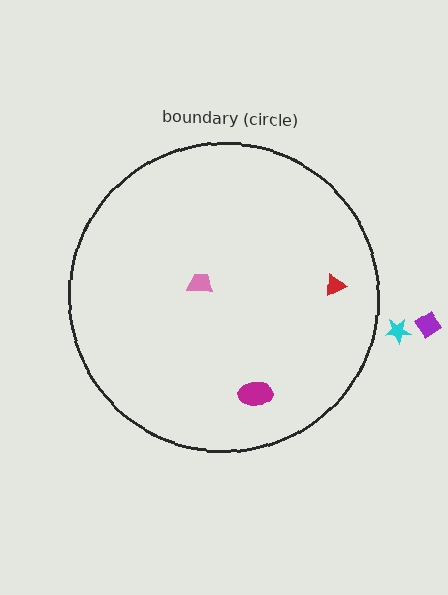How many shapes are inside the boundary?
3 inside, 2 outside.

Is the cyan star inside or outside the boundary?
Outside.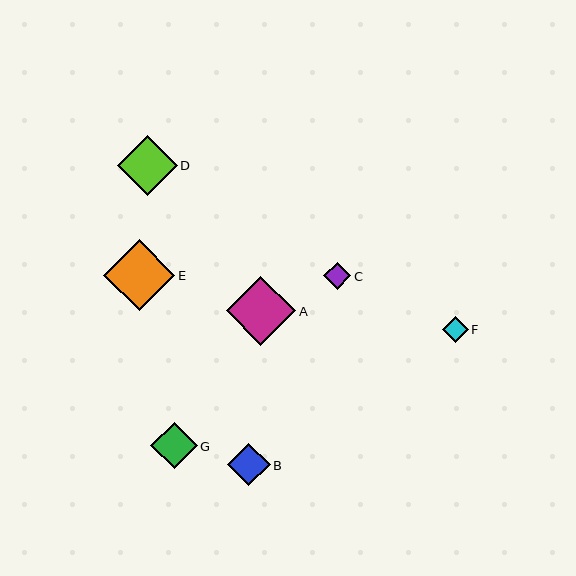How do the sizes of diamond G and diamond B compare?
Diamond G and diamond B are approximately the same size.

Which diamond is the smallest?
Diamond F is the smallest with a size of approximately 26 pixels.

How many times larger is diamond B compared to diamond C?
Diamond B is approximately 1.6 times the size of diamond C.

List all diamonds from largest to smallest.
From largest to smallest: E, A, D, G, B, C, F.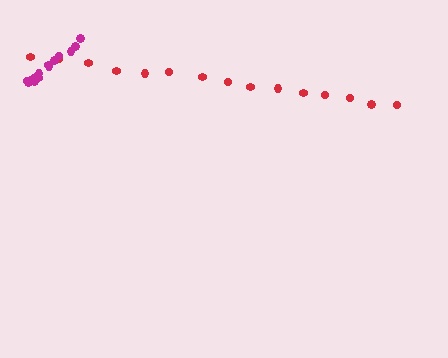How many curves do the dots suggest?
There are 2 distinct paths.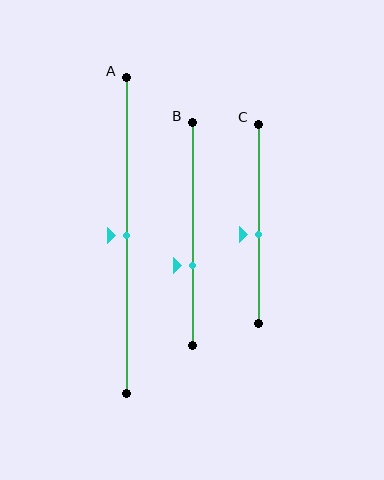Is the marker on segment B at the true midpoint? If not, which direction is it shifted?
No, the marker on segment B is shifted downward by about 14% of the segment length.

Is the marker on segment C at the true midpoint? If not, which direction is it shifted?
No, the marker on segment C is shifted downward by about 5% of the segment length.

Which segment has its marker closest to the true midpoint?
Segment A has its marker closest to the true midpoint.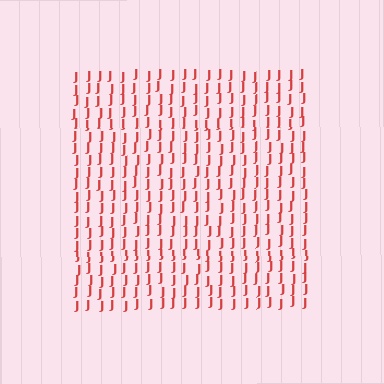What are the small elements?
The small elements are letter J's.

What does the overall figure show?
The overall figure shows a square.